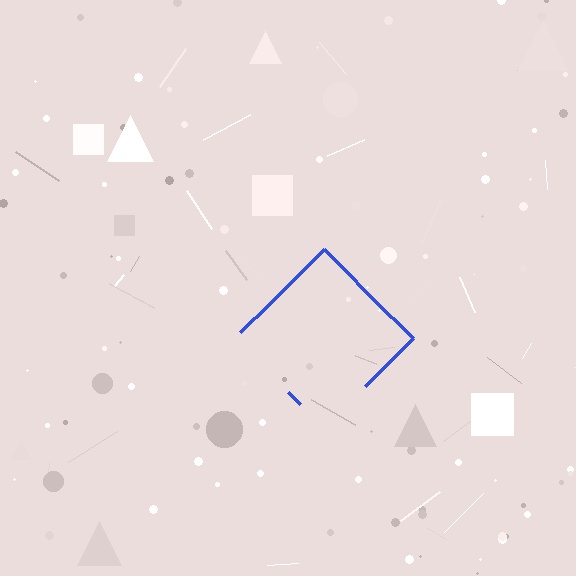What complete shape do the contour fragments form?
The contour fragments form a diamond.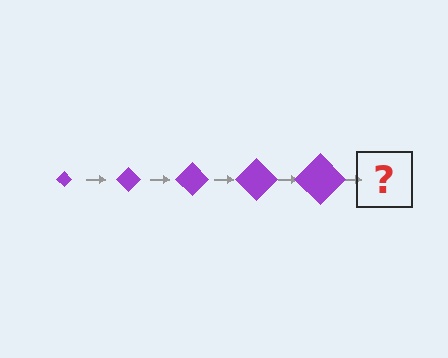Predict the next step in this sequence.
The next step is a purple diamond, larger than the previous one.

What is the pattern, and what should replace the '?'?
The pattern is that the diamond gets progressively larger each step. The '?' should be a purple diamond, larger than the previous one.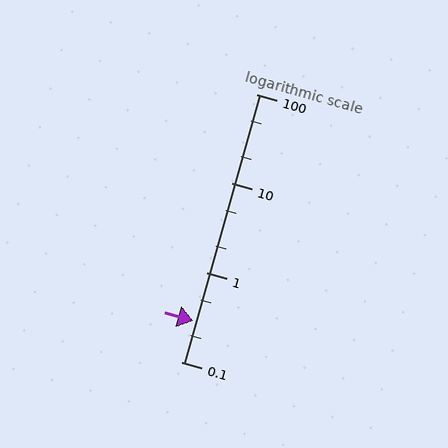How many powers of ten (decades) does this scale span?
The scale spans 3 decades, from 0.1 to 100.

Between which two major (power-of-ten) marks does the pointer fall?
The pointer is between 0.1 and 1.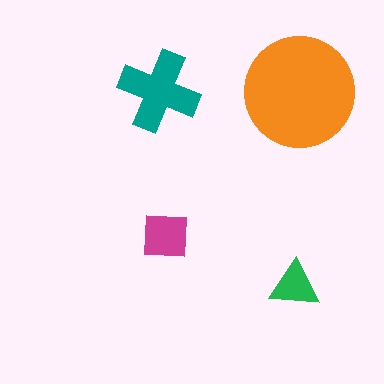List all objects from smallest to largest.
The green triangle, the magenta square, the teal cross, the orange circle.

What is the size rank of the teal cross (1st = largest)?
2nd.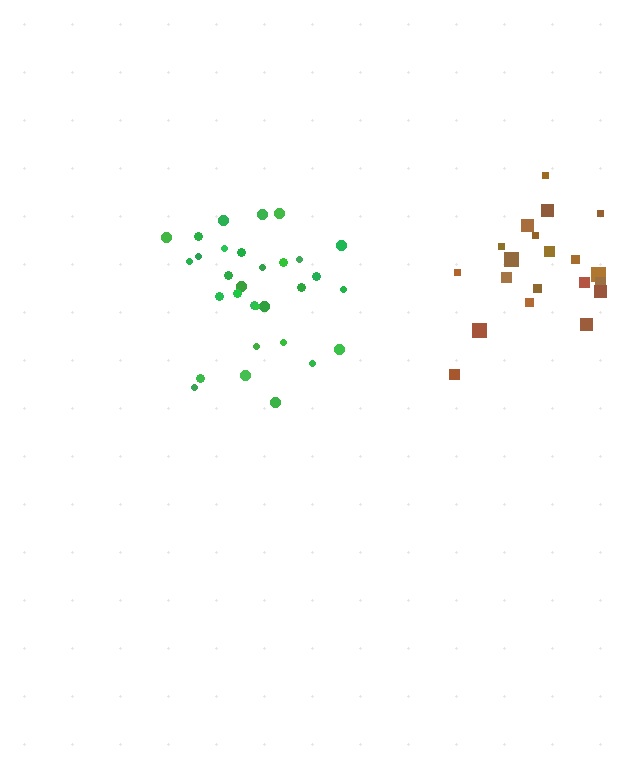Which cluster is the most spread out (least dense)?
Brown.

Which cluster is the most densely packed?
Green.